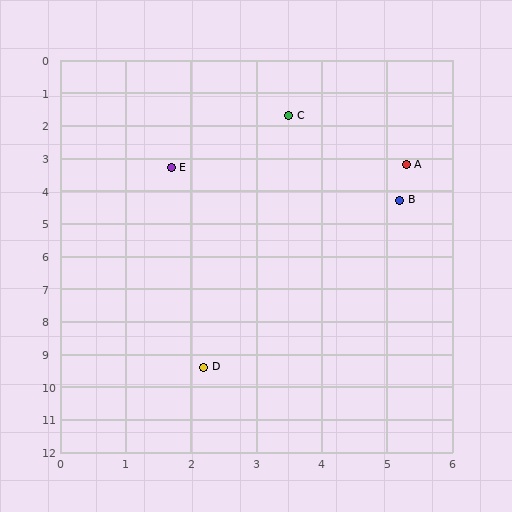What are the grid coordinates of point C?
Point C is at approximately (3.5, 1.7).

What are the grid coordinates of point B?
Point B is at approximately (5.2, 4.3).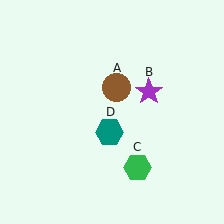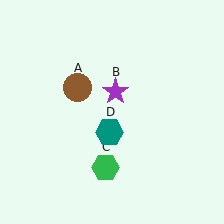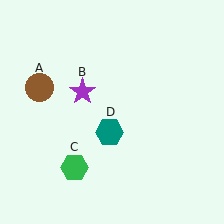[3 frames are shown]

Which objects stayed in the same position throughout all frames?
Teal hexagon (object D) remained stationary.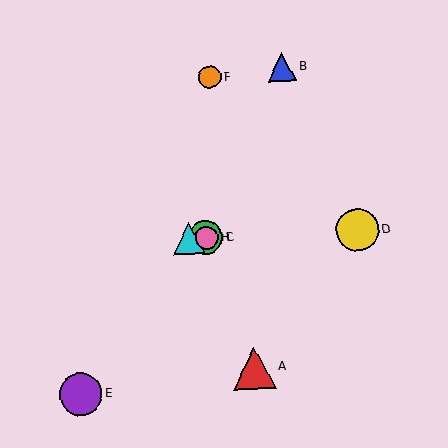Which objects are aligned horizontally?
Objects C, D, G, H are aligned horizontally.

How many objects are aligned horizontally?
4 objects (C, D, G, H) are aligned horizontally.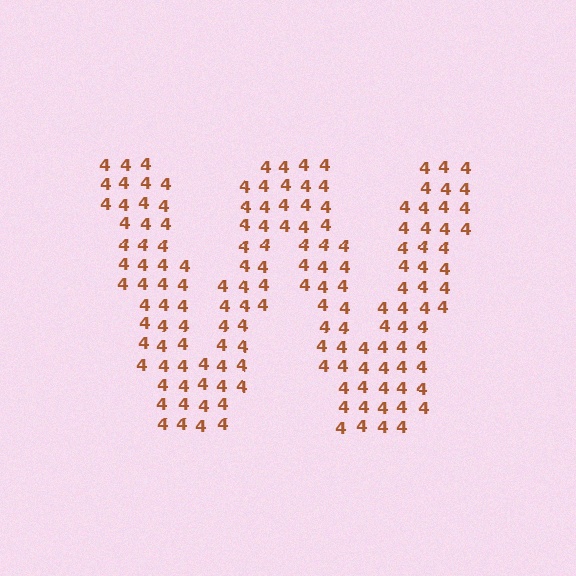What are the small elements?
The small elements are digit 4's.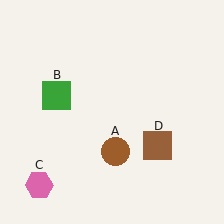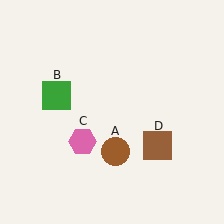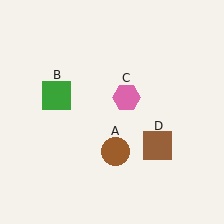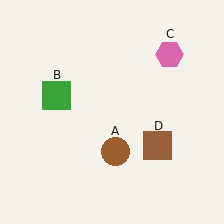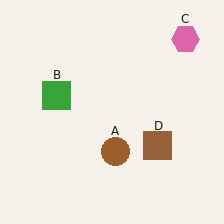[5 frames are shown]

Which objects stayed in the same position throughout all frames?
Brown circle (object A) and green square (object B) and brown square (object D) remained stationary.